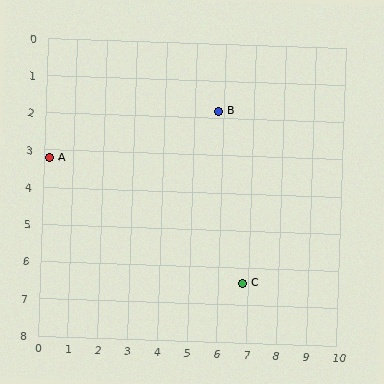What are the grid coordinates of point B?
Point B is at approximately (5.8, 1.8).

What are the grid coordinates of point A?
Point A is at approximately (0.2, 3.2).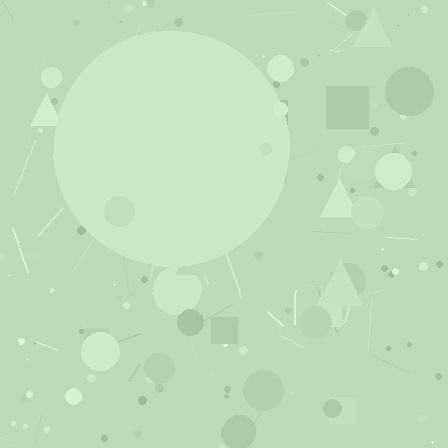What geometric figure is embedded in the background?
A circle is embedded in the background.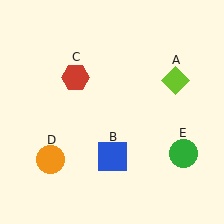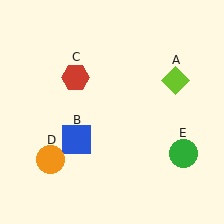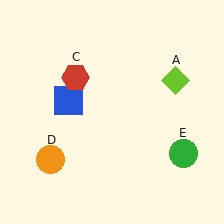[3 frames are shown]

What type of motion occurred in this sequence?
The blue square (object B) rotated clockwise around the center of the scene.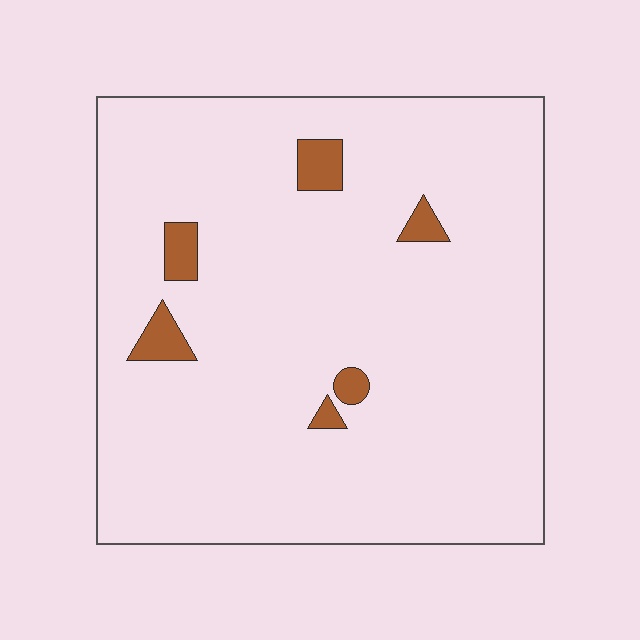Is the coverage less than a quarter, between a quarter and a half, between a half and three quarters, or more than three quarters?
Less than a quarter.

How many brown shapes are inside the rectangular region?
6.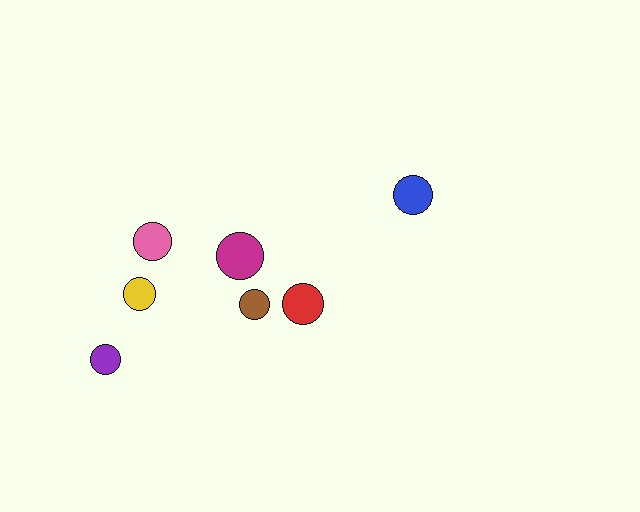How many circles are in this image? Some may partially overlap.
There are 7 circles.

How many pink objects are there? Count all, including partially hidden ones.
There is 1 pink object.